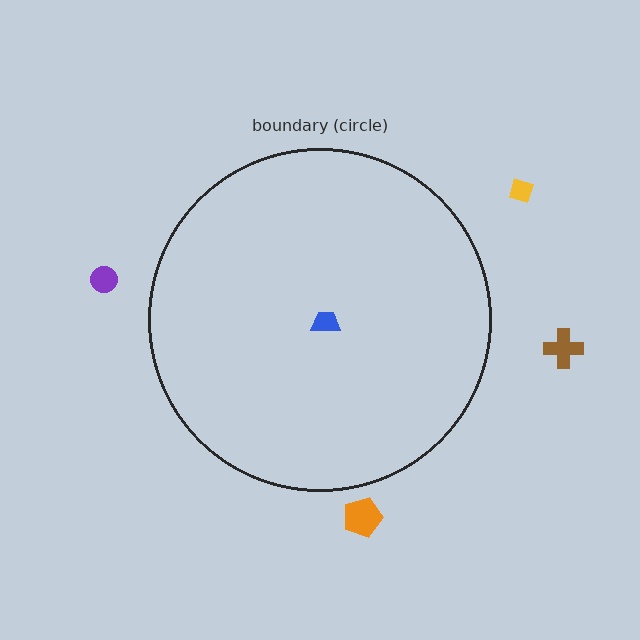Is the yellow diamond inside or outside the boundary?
Outside.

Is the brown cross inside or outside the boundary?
Outside.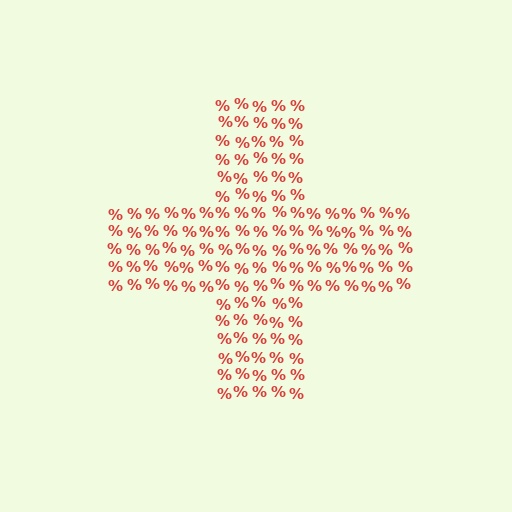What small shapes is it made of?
It is made of small percent signs.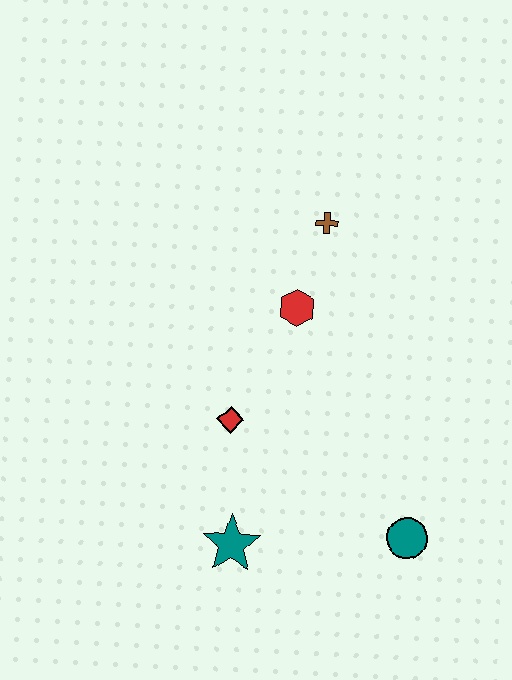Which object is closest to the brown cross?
The red hexagon is closest to the brown cross.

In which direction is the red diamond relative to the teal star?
The red diamond is above the teal star.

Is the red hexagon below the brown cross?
Yes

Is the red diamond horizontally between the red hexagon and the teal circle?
No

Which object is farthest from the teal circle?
The brown cross is farthest from the teal circle.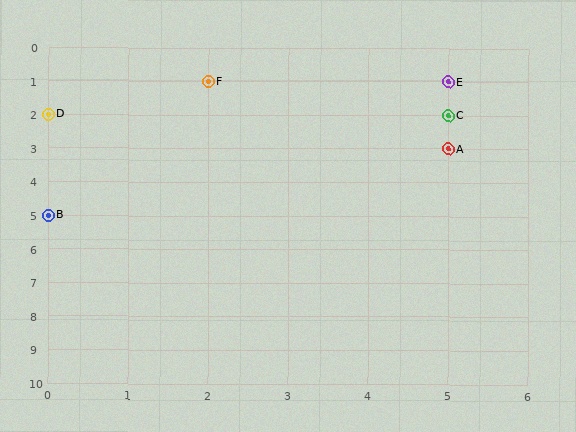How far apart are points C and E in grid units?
Points C and E are 1 row apart.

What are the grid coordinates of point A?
Point A is at grid coordinates (5, 3).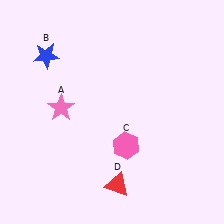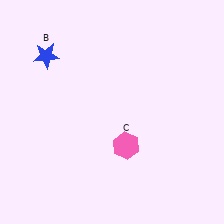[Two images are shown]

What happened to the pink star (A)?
The pink star (A) was removed in Image 2. It was in the top-left area of Image 1.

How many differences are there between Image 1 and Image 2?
There are 2 differences between the two images.